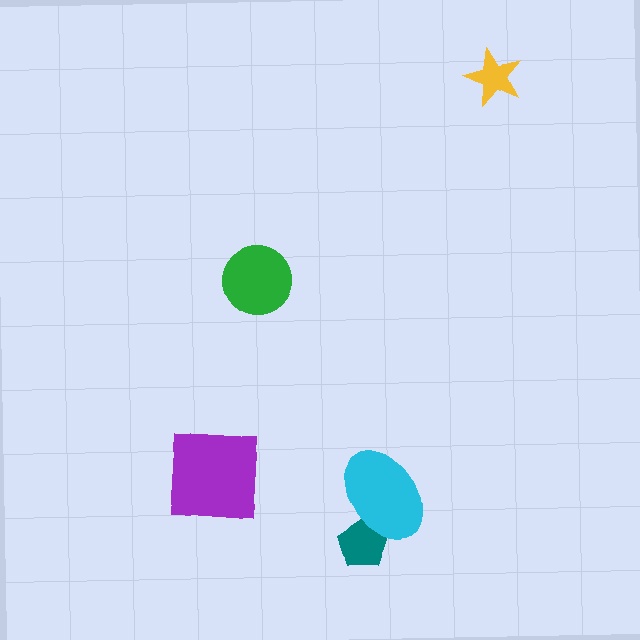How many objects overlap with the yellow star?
0 objects overlap with the yellow star.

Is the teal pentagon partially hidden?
Yes, it is partially covered by another shape.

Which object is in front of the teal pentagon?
The cyan ellipse is in front of the teal pentagon.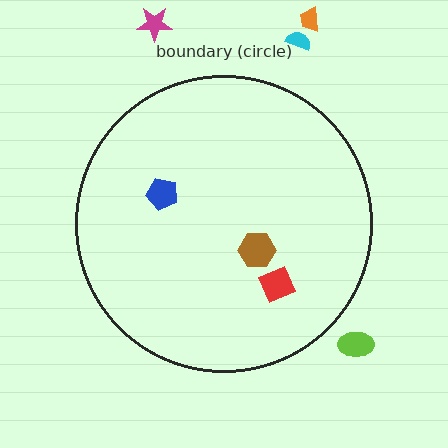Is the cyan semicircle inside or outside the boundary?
Outside.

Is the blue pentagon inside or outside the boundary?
Inside.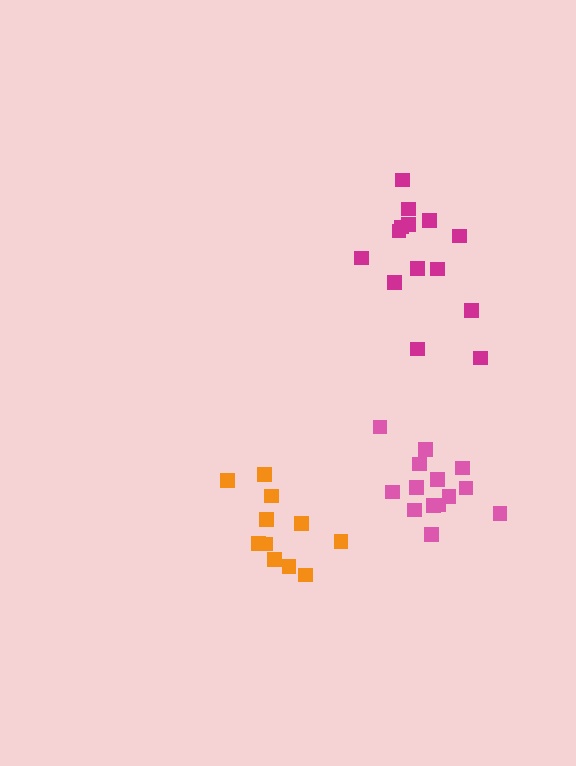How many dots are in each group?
Group 1: 14 dots, Group 2: 11 dots, Group 3: 14 dots (39 total).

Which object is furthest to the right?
The pink cluster is rightmost.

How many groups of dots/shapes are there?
There are 3 groups.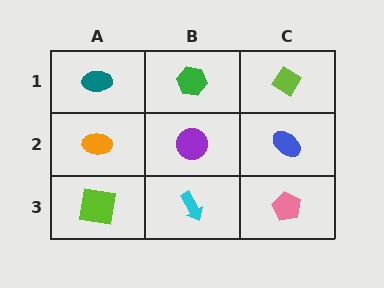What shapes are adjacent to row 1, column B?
A purple circle (row 2, column B), a teal ellipse (row 1, column A), a lime diamond (row 1, column C).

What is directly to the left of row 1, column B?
A teal ellipse.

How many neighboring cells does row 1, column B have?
3.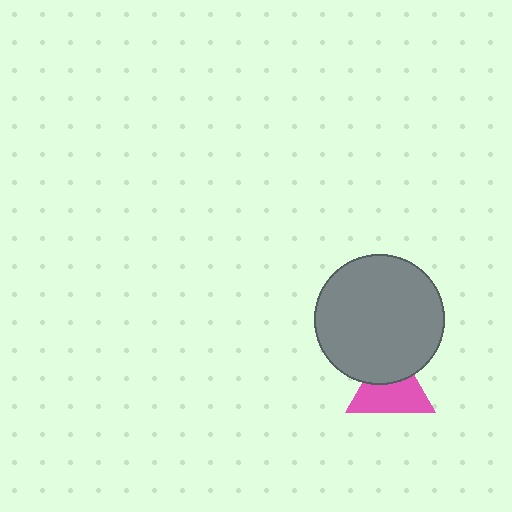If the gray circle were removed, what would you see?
You would see the complete pink triangle.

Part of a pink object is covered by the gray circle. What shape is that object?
It is a triangle.